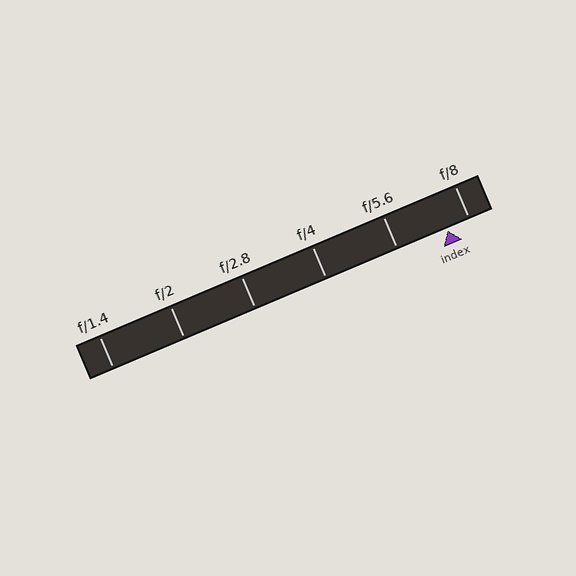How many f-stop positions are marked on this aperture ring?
There are 6 f-stop positions marked.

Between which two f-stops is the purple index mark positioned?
The index mark is between f/5.6 and f/8.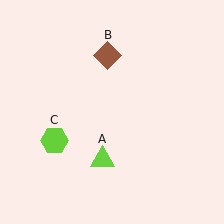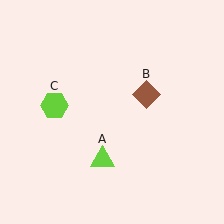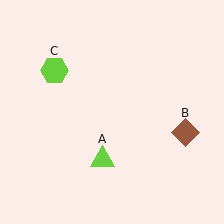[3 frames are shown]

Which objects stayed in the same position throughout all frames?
Lime triangle (object A) remained stationary.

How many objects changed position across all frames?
2 objects changed position: brown diamond (object B), lime hexagon (object C).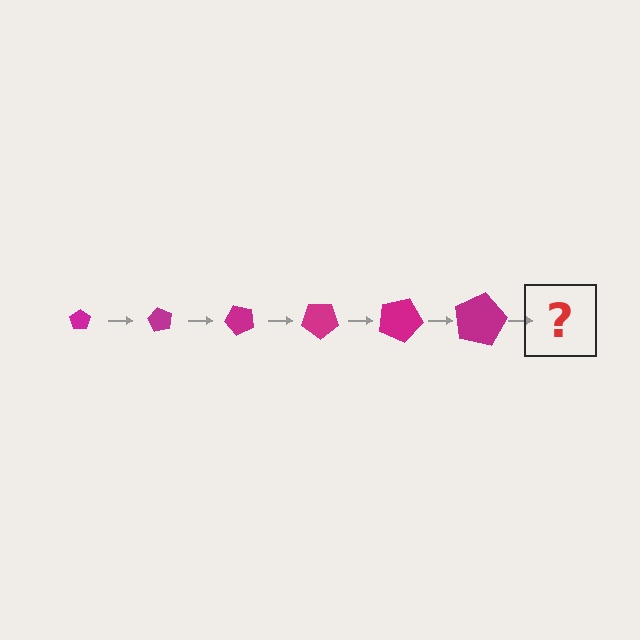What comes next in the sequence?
The next element should be a pentagon, larger than the previous one and rotated 360 degrees from the start.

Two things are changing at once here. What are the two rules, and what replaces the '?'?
The two rules are that the pentagon grows larger each step and it rotates 60 degrees each step. The '?' should be a pentagon, larger than the previous one and rotated 360 degrees from the start.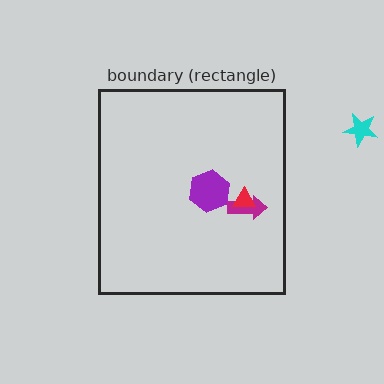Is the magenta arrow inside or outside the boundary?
Inside.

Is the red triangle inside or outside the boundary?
Inside.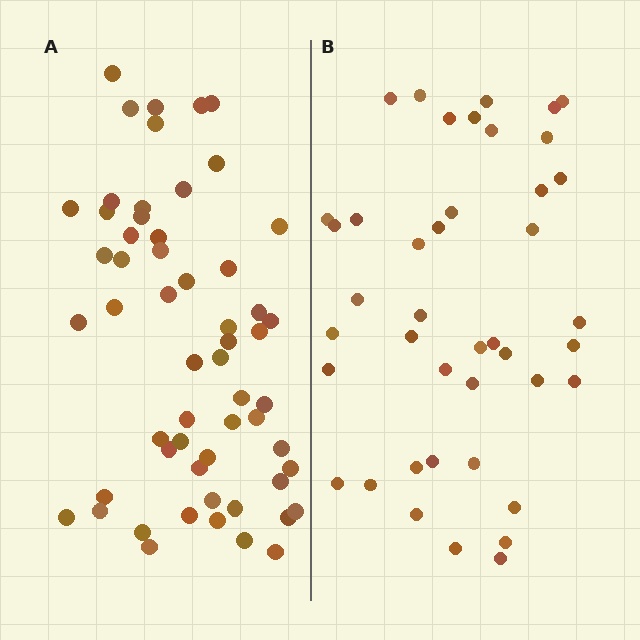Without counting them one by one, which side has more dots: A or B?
Region A (the left region) has more dots.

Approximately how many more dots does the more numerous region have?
Region A has approximately 15 more dots than region B.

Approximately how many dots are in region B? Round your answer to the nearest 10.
About 40 dots. (The exact count is 42, which rounds to 40.)